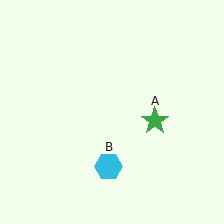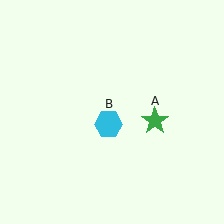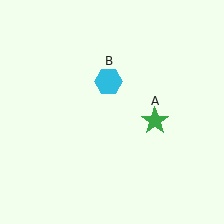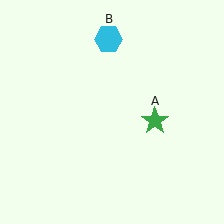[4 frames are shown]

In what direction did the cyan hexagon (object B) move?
The cyan hexagon (object B) moved up.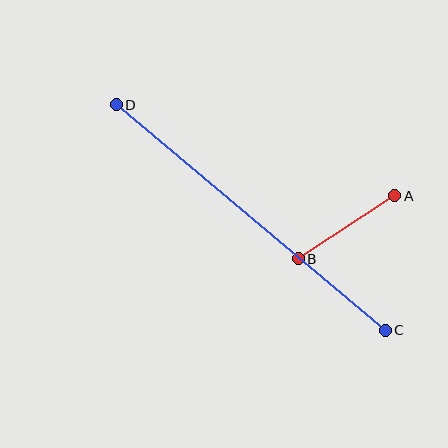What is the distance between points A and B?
The distance is approximately 115 pixels.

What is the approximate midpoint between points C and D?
The midpoint is at approximately (251, 218) pixels.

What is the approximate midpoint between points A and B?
The midpoint is at approximately (346, 227) pixels.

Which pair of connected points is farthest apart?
Points C and D are farthest apart.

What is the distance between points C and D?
The distance is approximately 351 pixels.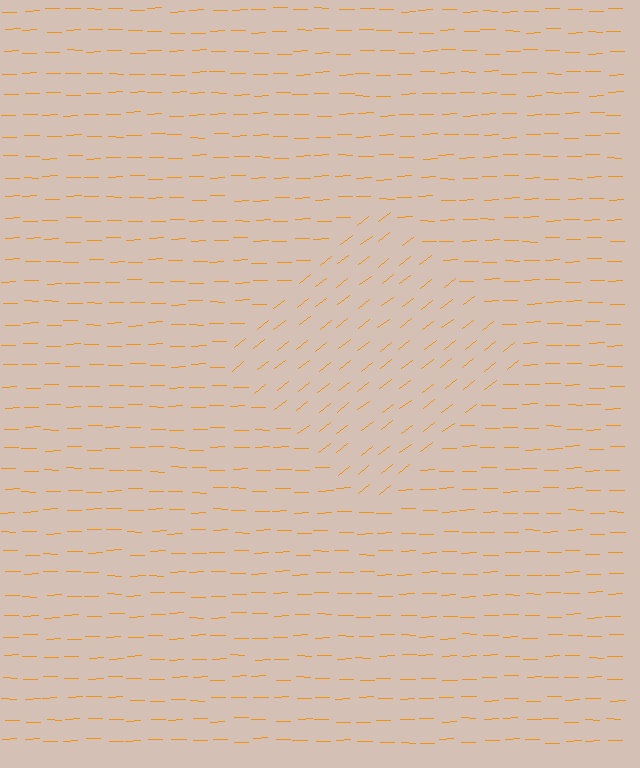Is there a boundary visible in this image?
Yes, there is a texture boundary formed by a change in line orientation.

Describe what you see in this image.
The image is filled with small orange line segments. A diamond region in the image has lines oriented differently from the surrounding lines, creating a visible texture boundary.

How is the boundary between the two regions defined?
The boundary is defined purely by a change in line orientation (approximately 37 degrees difference). All lines are the same color and thickness.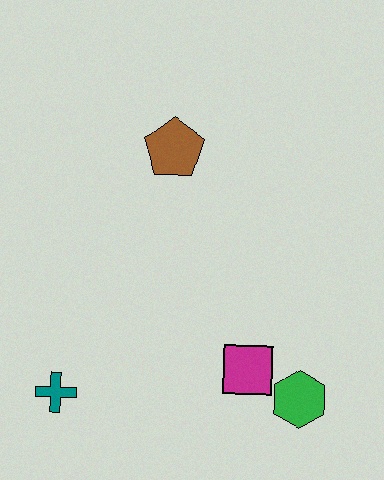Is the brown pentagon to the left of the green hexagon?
Yes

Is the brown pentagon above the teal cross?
Yes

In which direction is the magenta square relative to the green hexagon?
The magenta square is to the left of the green hexagon.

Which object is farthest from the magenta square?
The brown pentagon is farthest from the magenta square.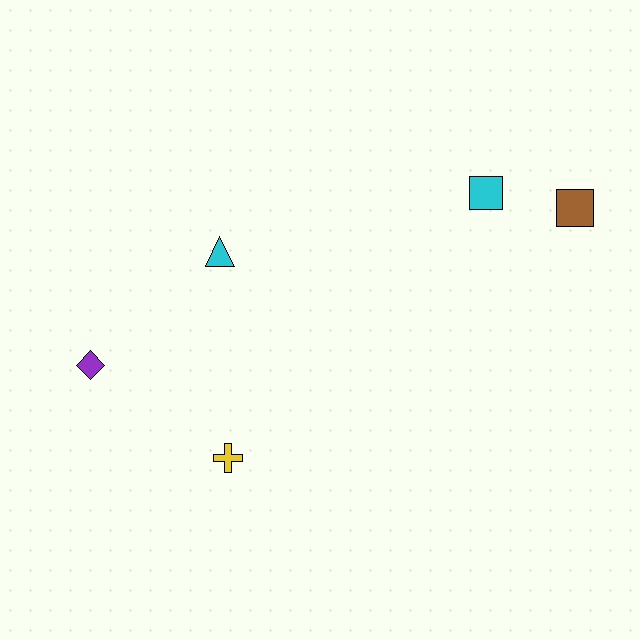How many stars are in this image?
There are no stars.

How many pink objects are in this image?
There are no pink objects.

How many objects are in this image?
There are 5 objects.